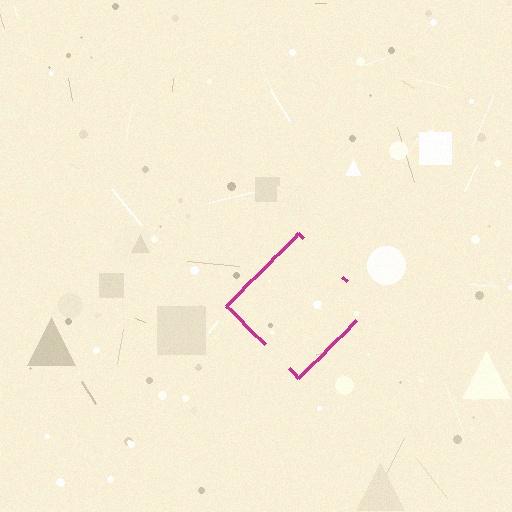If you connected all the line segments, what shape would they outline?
They would outline a diamond.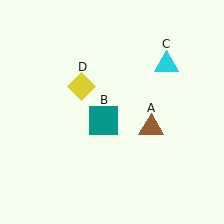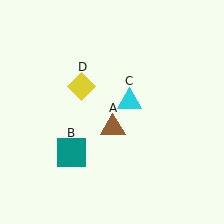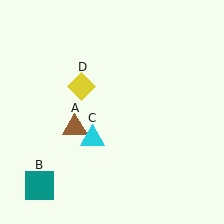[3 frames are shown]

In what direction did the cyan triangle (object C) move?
The cyan triangle (object C) moved down and to the left.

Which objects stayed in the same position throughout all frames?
Yellow diamond (object D) remained stationary.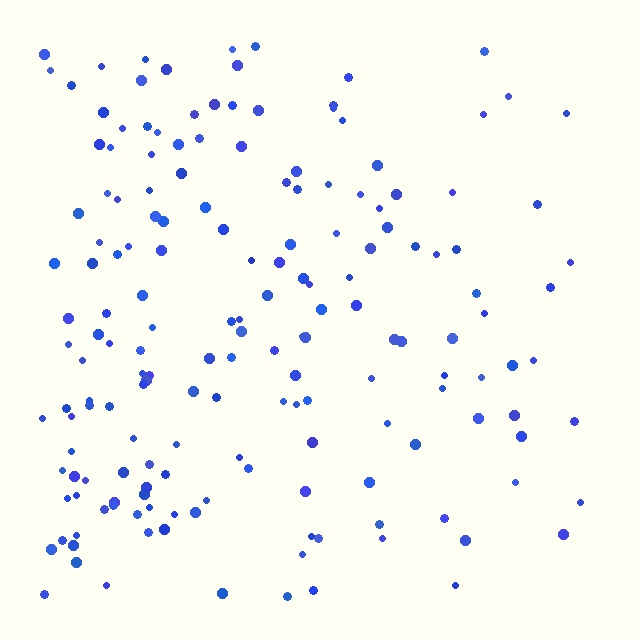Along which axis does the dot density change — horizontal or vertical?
Horizontal.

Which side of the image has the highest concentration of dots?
The left.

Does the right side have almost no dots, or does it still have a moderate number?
Still a moderate number, just noticeably fewer than the left.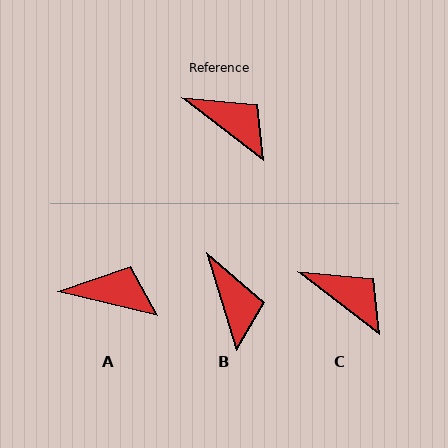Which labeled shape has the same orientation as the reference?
C.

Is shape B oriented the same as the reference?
No, it is off by about 36 degrees.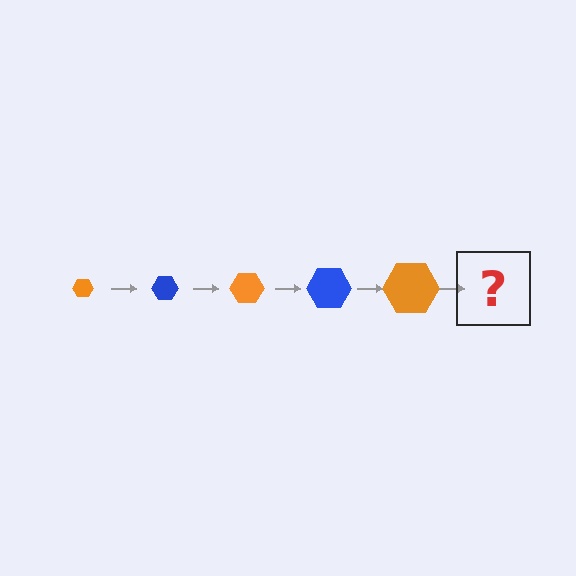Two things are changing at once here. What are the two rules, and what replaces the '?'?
The two rules are that the hexagon grows larger each step and the color cycles through orange and blue. The '?' should be a blue hexagon, larger than the previous one.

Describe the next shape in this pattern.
It should be a blue hexagon, larger than the previous one.